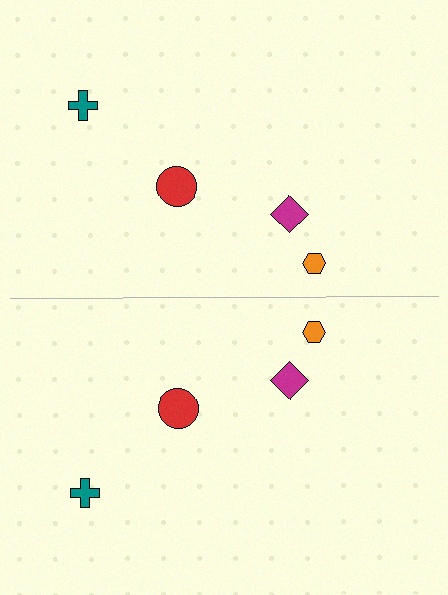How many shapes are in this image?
There are 8 shapes in this image.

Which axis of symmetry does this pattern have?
The pattern has a horizontal axis of symmetry running through the center of the image.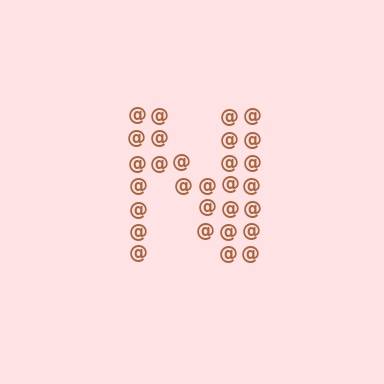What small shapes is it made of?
It is made of small at signs.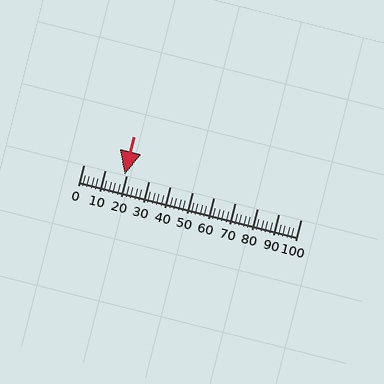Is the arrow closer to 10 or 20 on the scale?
The arrow is closer to 20.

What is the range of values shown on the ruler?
The ruler shows values from 0 to 100.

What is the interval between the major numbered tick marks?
The major tick marks are spaced 10 units apart.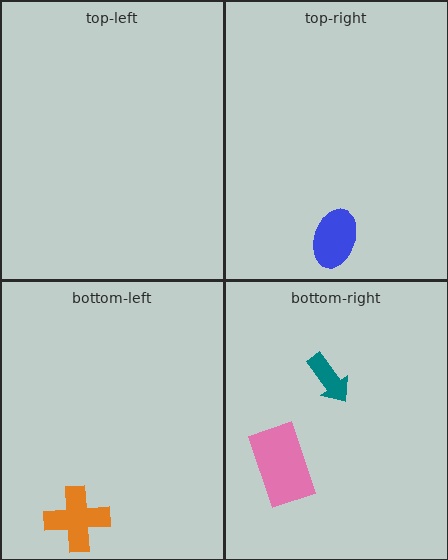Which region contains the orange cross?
The bottom-left region.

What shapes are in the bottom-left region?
The orange cross.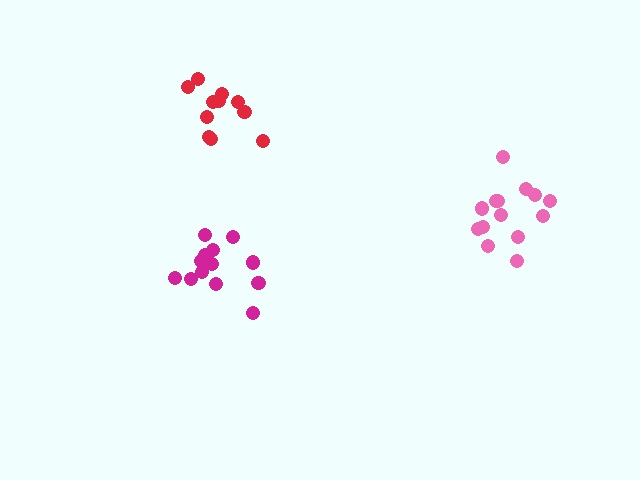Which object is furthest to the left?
The magenta cluster is leftmost.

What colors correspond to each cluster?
The clusters are colored: magenta, red, pink.